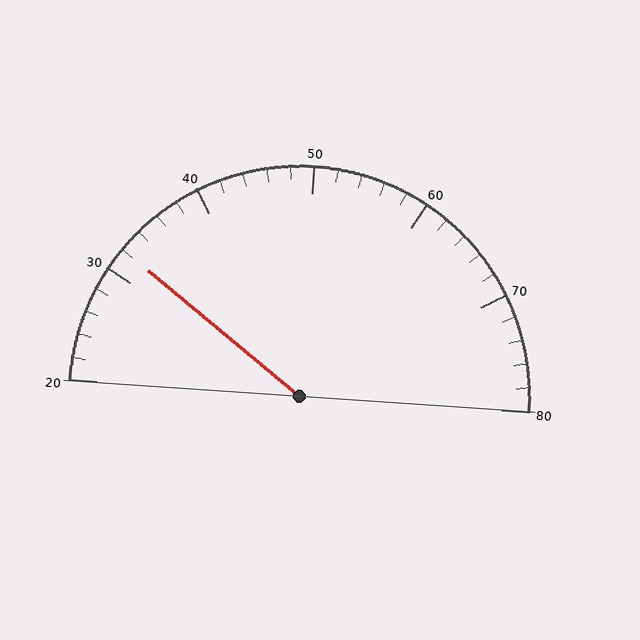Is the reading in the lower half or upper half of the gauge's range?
The reading is in the lower half of the range (20 to 80).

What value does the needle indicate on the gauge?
The needle indicates approximately 32.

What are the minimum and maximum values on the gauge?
The gauge ranges from 20 to 80.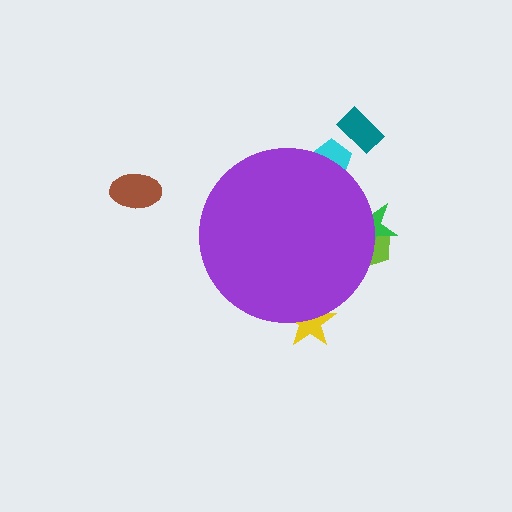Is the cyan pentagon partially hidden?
Yes, the cyan pentagon is partially hidden behind the purple circle.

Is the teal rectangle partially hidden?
No, the teal rectangle is fully visible.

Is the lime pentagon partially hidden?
Yes, the lime pentagon is partially hidden behind the purple circle.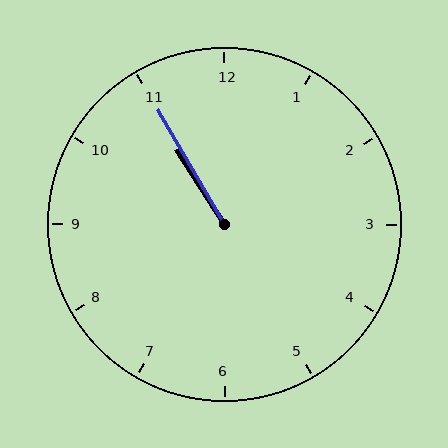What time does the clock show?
10:55.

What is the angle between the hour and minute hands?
Approximately 2 degrees.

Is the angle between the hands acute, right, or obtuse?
It is acute.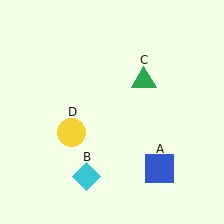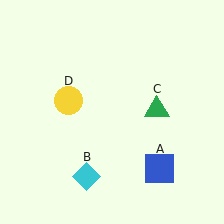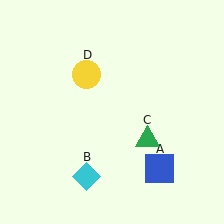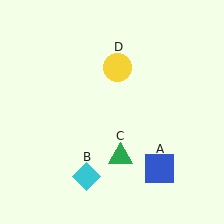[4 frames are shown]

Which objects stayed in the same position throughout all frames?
Blue square (object A) and cyan diamond (object B) remained stationary.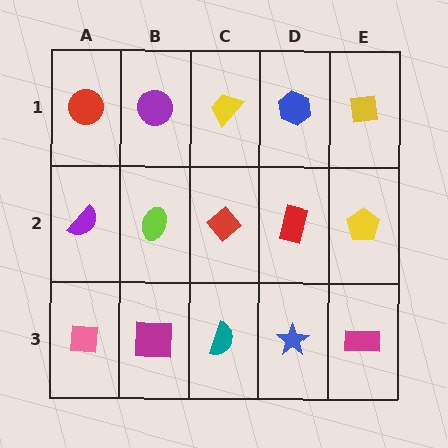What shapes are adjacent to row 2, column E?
A yellow square (row 1, column E), a magenta rectangle (row 3, column E), a red rectangle (row 2, column D).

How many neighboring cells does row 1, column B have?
3.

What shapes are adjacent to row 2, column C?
A yellow trapezoid (row 1, column C), a teal semicircle (row 3, column C), a lime ellipse (row 2, column B), a red rectangle (row 2, column D).